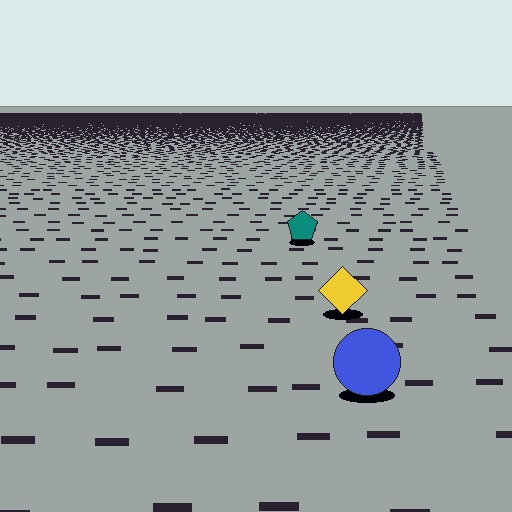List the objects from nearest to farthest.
From nearest to farthest: the blue circle, the yellow diamond, the teal pentagon.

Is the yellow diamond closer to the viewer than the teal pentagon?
Yes. The yellow diamond is closer — you can tell from the texture gradient: the ground texture is coarser near it.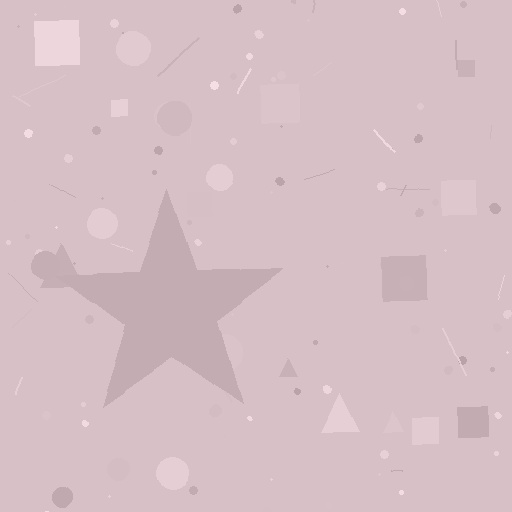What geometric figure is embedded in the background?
A star is embedded in the background.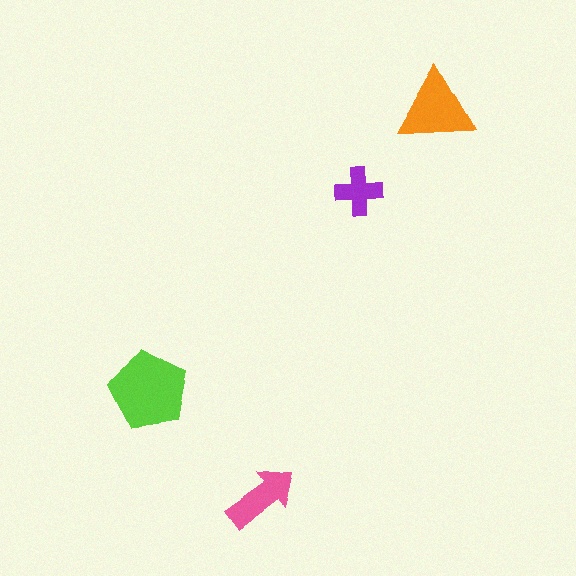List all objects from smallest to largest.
The purple cross, the pink arrow, the orange triangle, the lime pentagon.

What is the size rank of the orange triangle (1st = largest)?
2nd.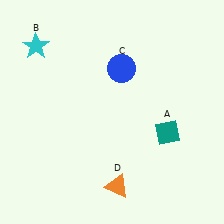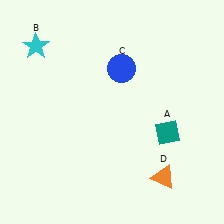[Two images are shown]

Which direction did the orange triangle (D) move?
The orange triangle (D) moved right.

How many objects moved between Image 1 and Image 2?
1 object moved between the two images.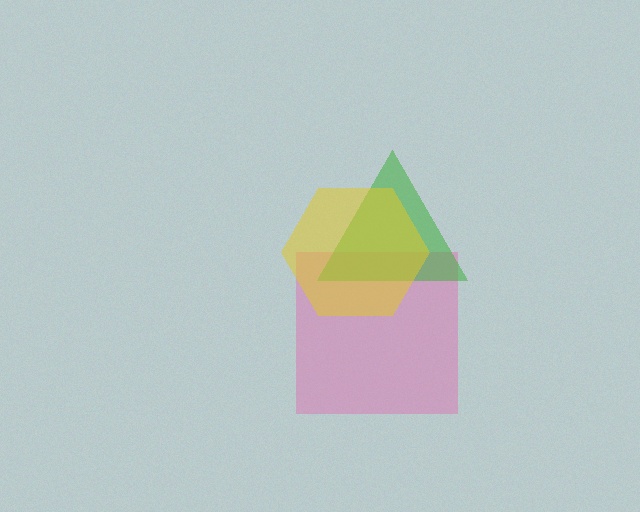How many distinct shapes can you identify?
There are 3 distinct shapes: a pink square, a green triangle, a yellow hexagon.